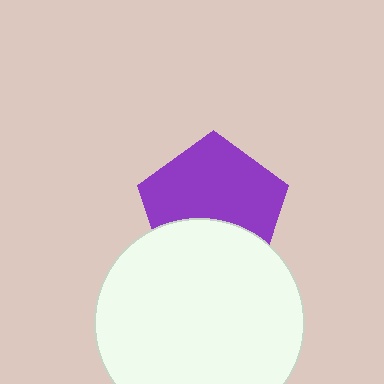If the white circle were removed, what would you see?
You would see the complete purple pentagon.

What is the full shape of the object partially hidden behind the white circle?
The partially hidden object is a purple pentagon.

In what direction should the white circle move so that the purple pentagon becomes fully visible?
The white circle should move down. That is the shortest direction to clear the overlap and leave the purple pentagon fully visible.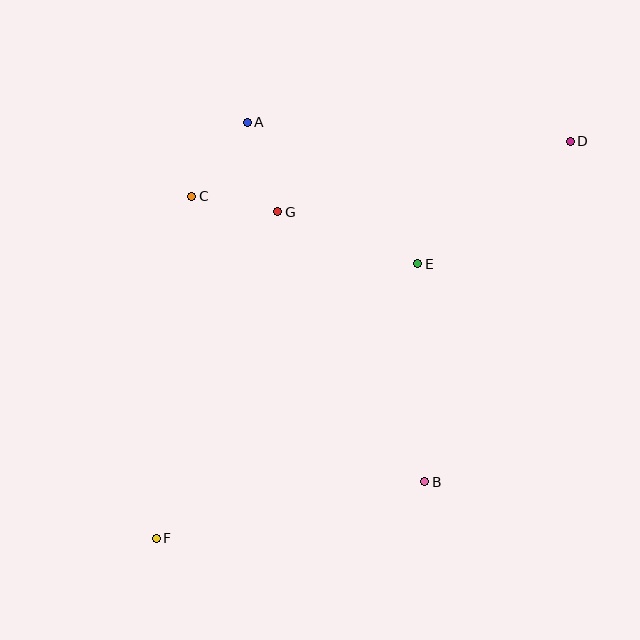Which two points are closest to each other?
Points C and G are closest to each other.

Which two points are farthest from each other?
Points D and F are farthest from each other.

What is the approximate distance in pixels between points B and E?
The distance between B and E is approximately 218 pixels.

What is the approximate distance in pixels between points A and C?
The distance between A and C is approximately 93 pixels.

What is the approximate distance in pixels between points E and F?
The distance between E and F is approximately 379 pixels.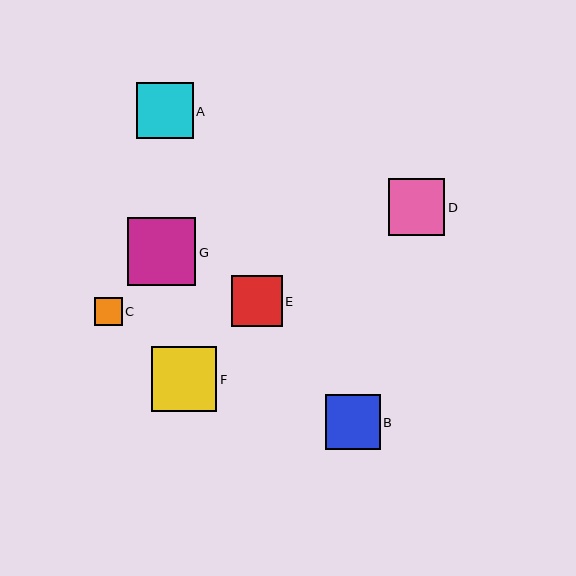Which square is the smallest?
Square C is the smallest with a size of approximately 28 pixels.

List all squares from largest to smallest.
From largest to smallest: G, F, A, D, B, E, C.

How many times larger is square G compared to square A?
Square G is approximately 1.2 times the size of square A.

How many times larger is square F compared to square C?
Square F is approximately 2.3 times the size of square C.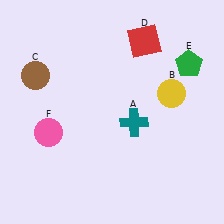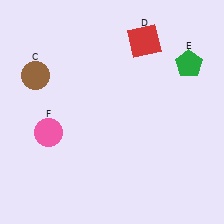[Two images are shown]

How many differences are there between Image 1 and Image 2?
There are 2 differences between the two images.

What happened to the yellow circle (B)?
The yellow circle (B) was removed in Image 2. It was in the top-right area of Image 1.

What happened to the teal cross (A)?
The teal cross (A) was removed in Image 2. It was in the bottom-right area of Image 1.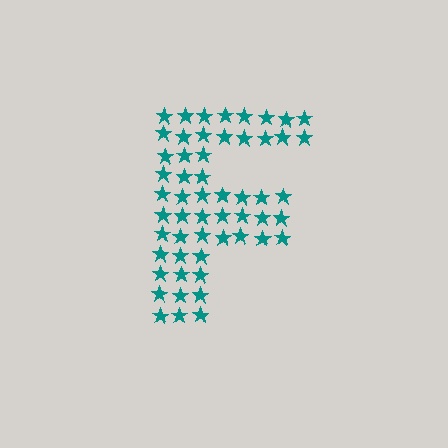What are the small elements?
The small elements are stars.